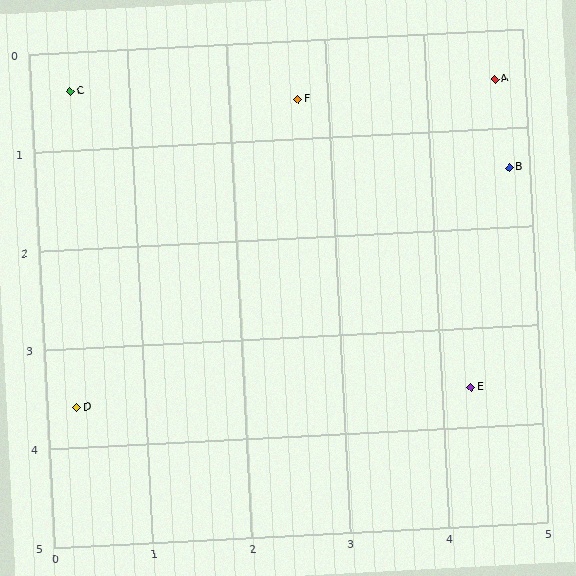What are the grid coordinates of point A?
Point A is at approximately (4.7, 0.5).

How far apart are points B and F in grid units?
Points B and F are about 2.2 grid units apart.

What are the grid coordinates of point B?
Point B is at approximately (4.8, 1.4).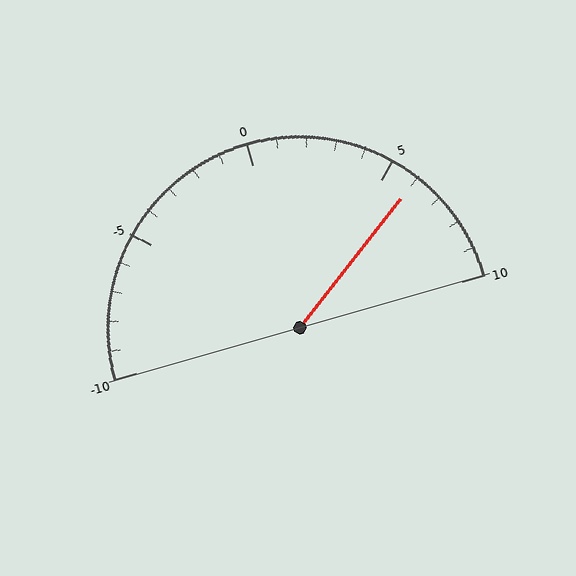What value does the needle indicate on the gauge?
The needle indicates approximately 6.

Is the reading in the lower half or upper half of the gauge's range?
The reading is in the upper half of the range (-10 to 10).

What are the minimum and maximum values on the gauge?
The gauge ranges from -10 to 10.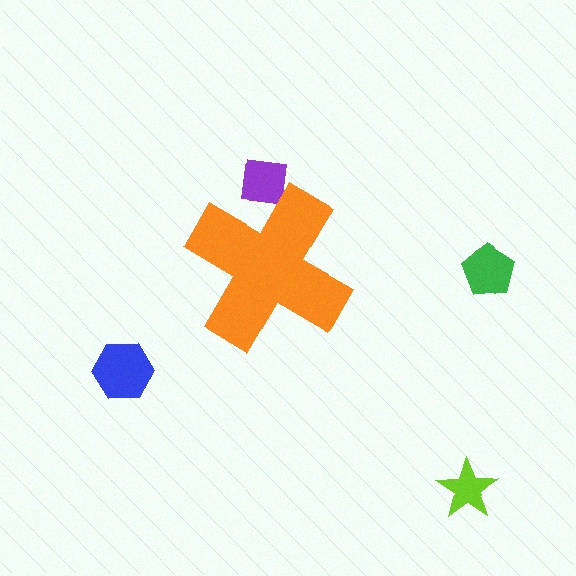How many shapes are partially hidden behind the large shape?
1 shape is partially hidden.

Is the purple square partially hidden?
Yes, the purple square is partially hidden behind the orange cross.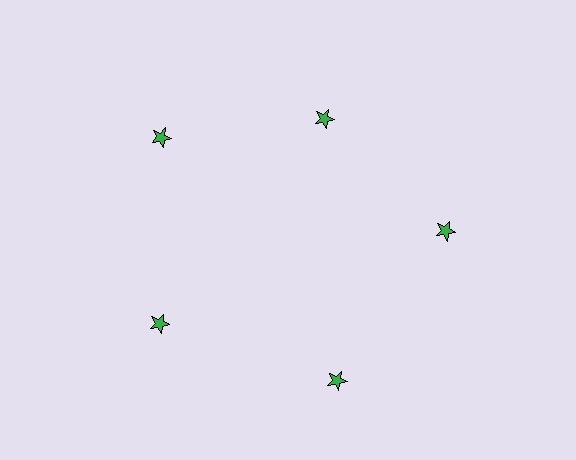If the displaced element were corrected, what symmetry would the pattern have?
It would have 5-fold rotational symmetry — the pattern would map onto itself every 72 degrees.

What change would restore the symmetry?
The symmetry would be restored by moving it outward, back onto the ring so that all 5 stars sit at equal angles and equal distance from the center.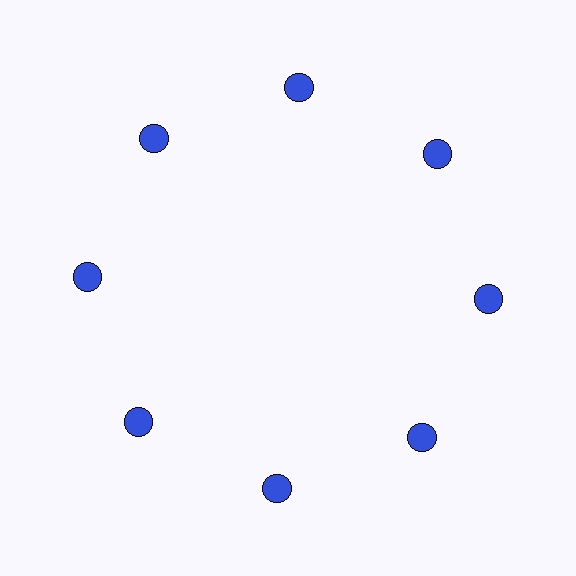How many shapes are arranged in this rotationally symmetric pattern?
There are 8 shapes, arranged in 8 groups of 1.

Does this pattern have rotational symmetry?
Yes, this pattern has 8-fold rotational symmetry. It looks the same after rotating 45 degrees around the center.